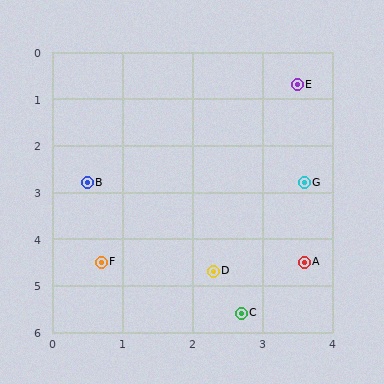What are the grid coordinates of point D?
Point D is at approximately (2.3, 4.7).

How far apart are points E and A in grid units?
Points E and A are about 3.8 grid units apart.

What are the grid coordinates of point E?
Point E is at approximately (3.5, 0.7).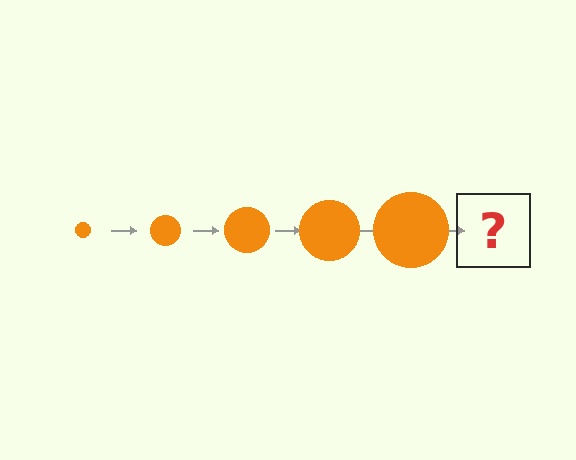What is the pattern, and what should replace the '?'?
The pattern is that the circle gets progressively larger each step. The '?' should be an orange circle, larger than the previous one.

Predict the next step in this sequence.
The next step is an orange circle, larger than the previous one.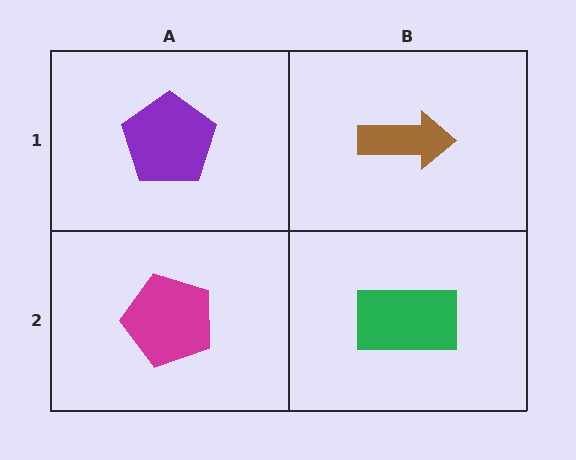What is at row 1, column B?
A brown arrow.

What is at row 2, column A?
A magenta pentagon.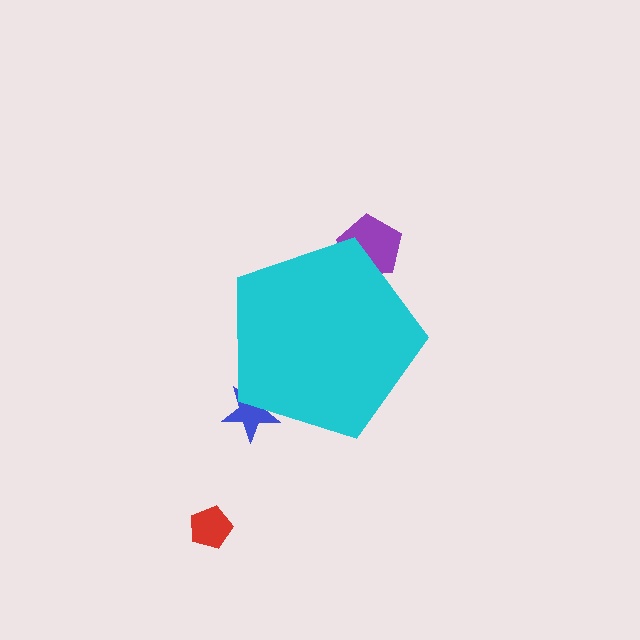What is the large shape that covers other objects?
A cyan pentagon.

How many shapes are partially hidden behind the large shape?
3 shapes are partially hidden.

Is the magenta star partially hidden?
Yes, the magenta star is partially hidden behind the cyan pentagon.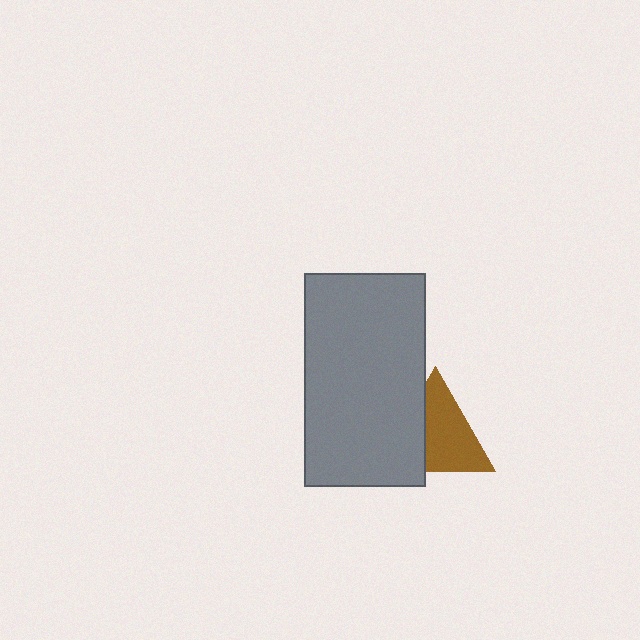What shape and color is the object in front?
The object in front is a gray rectangle.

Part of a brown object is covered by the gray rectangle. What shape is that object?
It is a triangle.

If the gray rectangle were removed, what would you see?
You would see the complete brown triangle.